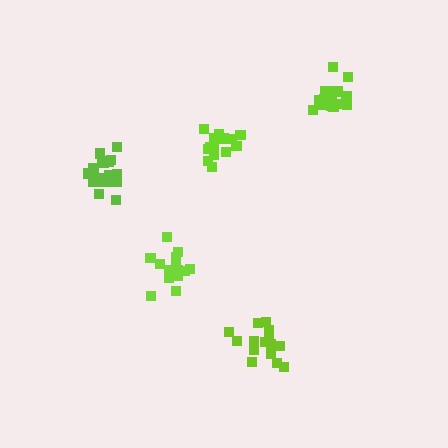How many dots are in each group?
Group 1: 18 dots, Group 2: 20 dots, Group 3: 15 dots, Group 4: 19 dots, Group 5: 16 dots (88 total).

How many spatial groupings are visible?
There are 5 spatial groupings.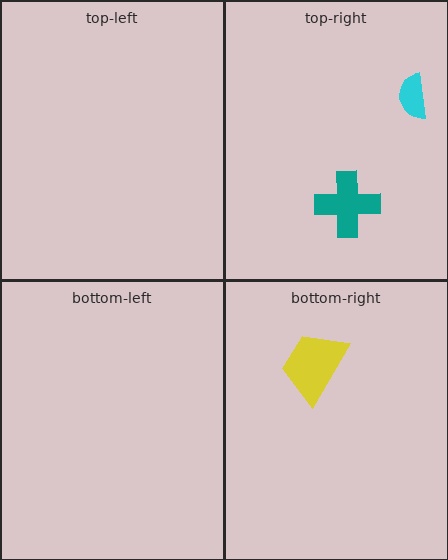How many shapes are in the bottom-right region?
1.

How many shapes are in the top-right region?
2.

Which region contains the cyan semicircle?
The top-right region.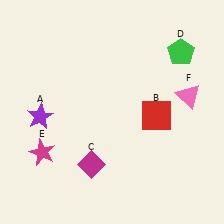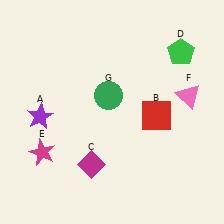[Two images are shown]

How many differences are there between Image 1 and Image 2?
There is 1 difference between the two images.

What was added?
A green circle (G) was added in Image 2.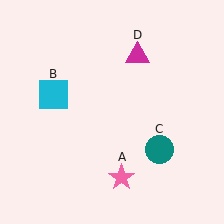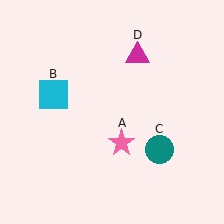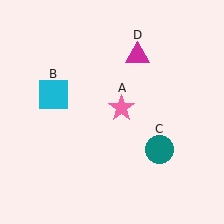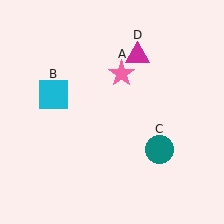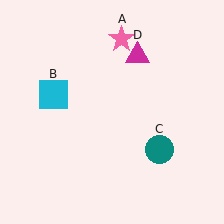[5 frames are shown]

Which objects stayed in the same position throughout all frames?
Cyan square (object B) and teal circle (object C) and magenta triangle (object D) remained stationary.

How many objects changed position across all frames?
1 object changed position: pink star (object A).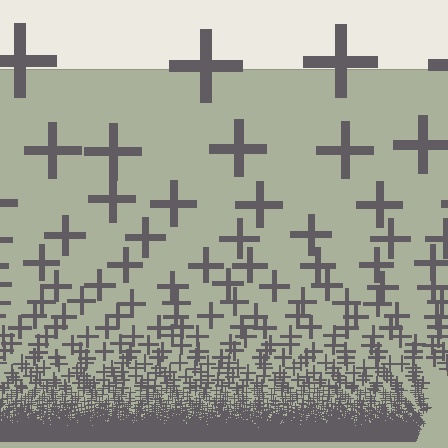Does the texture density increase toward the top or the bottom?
Density increases toward the bottom.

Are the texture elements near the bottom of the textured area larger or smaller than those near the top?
Smaller. The gradient is inverted — elements near the bottom are smaller and denser.